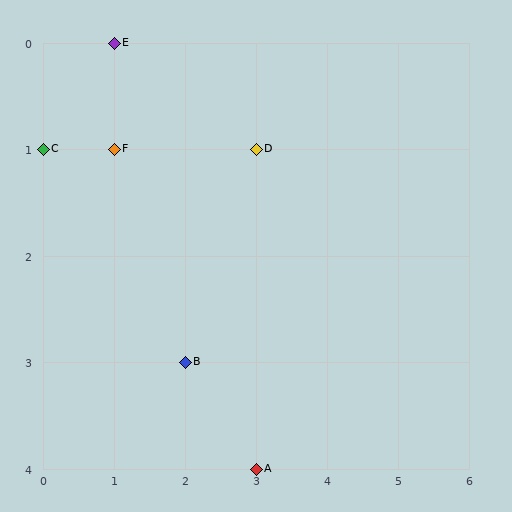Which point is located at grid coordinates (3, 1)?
Point D is at (3, 1).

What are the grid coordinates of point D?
Point D is at grid coordinates (3, 1).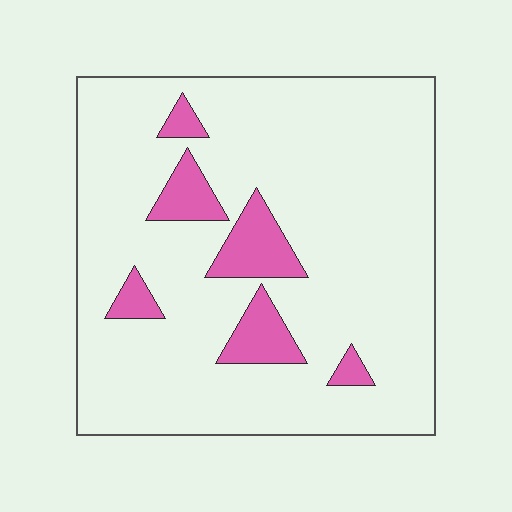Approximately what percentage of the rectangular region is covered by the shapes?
Approximately 10%.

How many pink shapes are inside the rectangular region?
6.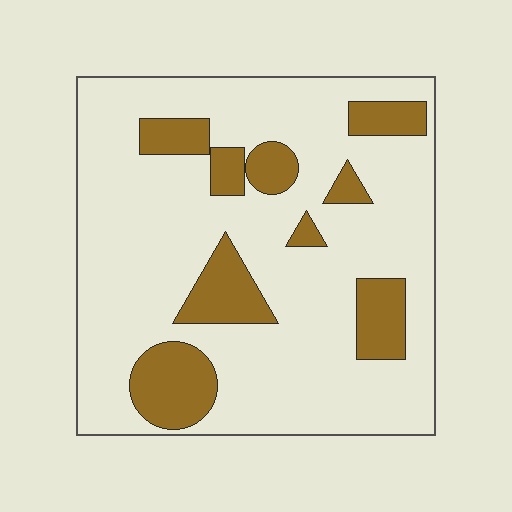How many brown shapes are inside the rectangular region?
9.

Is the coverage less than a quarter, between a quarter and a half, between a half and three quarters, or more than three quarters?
Less than a quarter.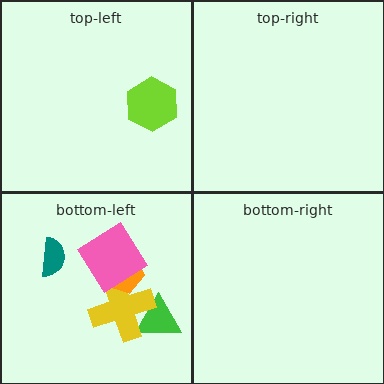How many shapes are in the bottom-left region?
5.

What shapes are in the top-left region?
The lime hexagon.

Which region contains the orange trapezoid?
The bottom-left region.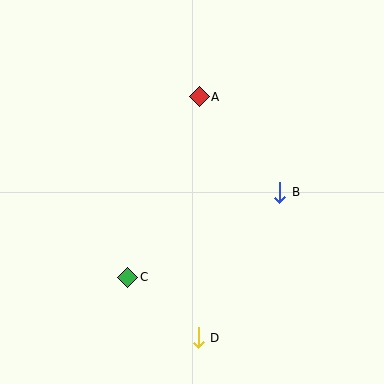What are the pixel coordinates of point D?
Point D is at (198, 338).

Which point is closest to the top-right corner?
Point A is closest to the top-right corner.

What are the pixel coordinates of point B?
Point B is at (280, 192).